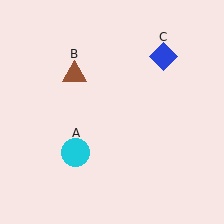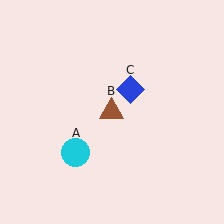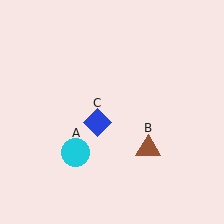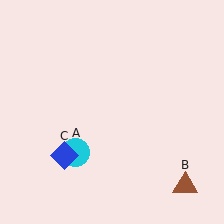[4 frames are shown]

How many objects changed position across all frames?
2 objects changed position: brown triangle (object B), blue diamond (object C).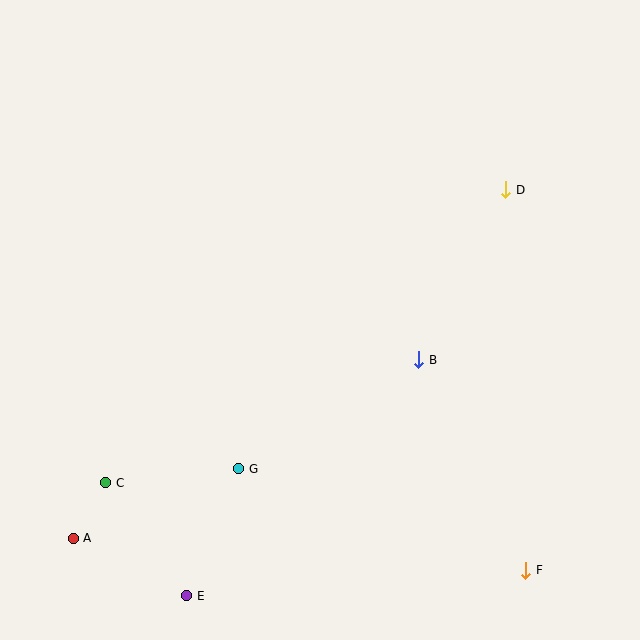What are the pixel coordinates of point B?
Point B is at (419, 360).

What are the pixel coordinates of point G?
Point G is at (239, 469).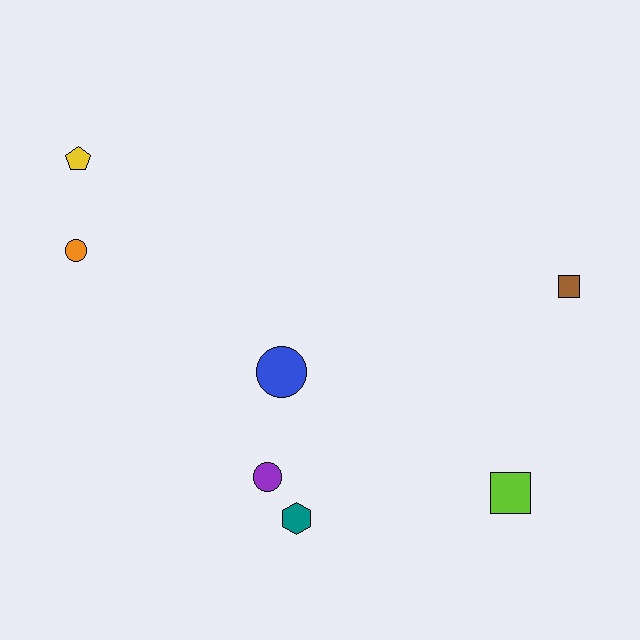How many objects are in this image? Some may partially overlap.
There are 7 objects.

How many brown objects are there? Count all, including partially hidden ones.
There is 1 brown object.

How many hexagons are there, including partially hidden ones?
There is 1 hexagon.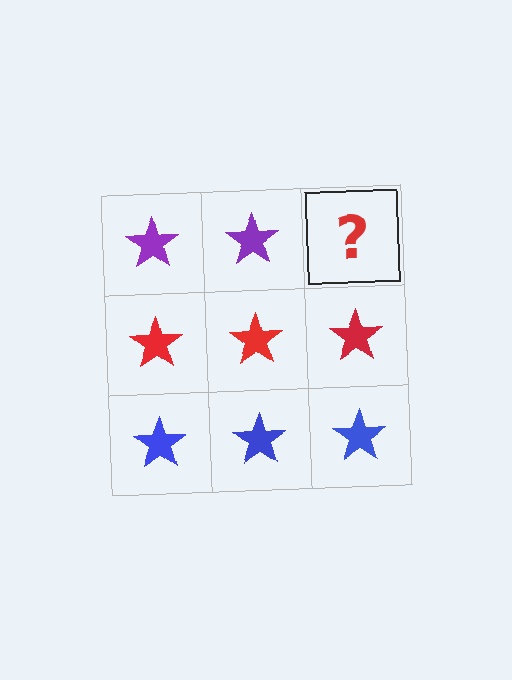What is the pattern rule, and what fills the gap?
The rule is that each row has a consistent color. The gap should be filled with a purple star.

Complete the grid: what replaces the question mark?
The question mark should be replaced with a purple star.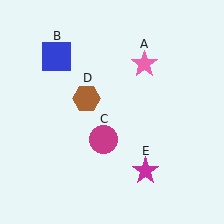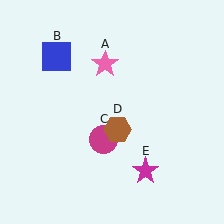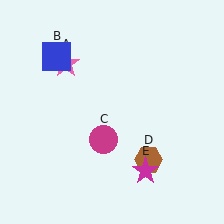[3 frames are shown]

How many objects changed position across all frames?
2 objects changed position: pink star (object A), brown hexagon (object D).